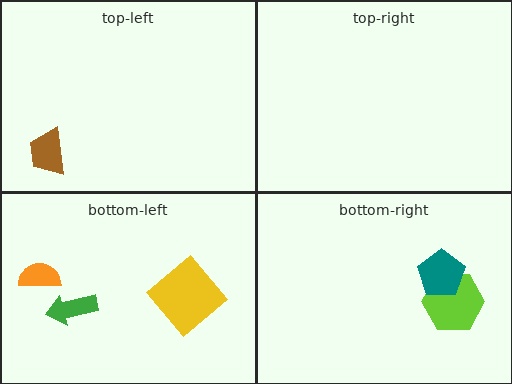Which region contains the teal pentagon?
The bottom-right region.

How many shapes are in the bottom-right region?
2.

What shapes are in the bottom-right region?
The lime hexagon, the teal pentagon.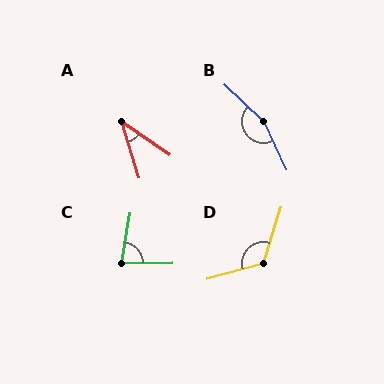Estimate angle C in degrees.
Approximately 79 degrees.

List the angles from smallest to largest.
A (38°), C (79°), D (123°), B (158°).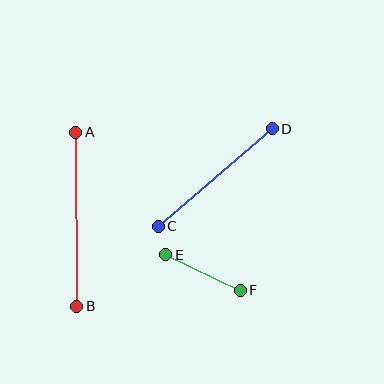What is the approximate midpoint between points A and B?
The midpoint is at approximately (76, 219) pixels.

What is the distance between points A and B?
The distance is approximately 174 pixels.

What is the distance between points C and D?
The distance is approximately 150 pixels.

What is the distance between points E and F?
The distance is approximately 83 pixels.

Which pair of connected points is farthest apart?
Points A and B are farthest apart.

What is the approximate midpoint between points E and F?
The midpoint is at approximately (203, 273) pixels.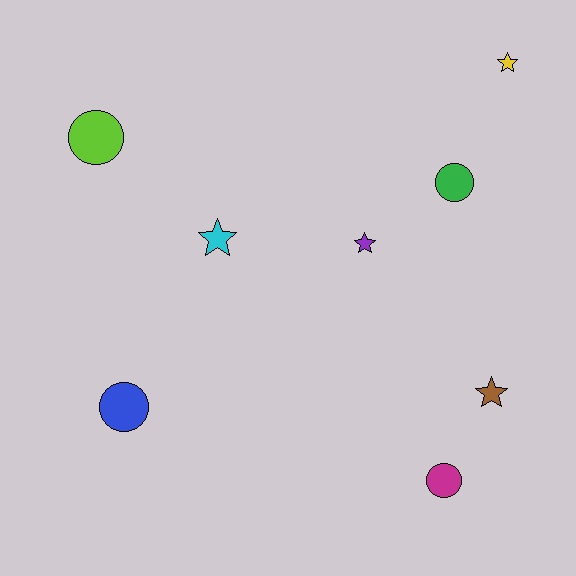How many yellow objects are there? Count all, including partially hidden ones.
There is 1 yellow object.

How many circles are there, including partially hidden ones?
There are 4 circles.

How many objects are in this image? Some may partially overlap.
There are 8 objects.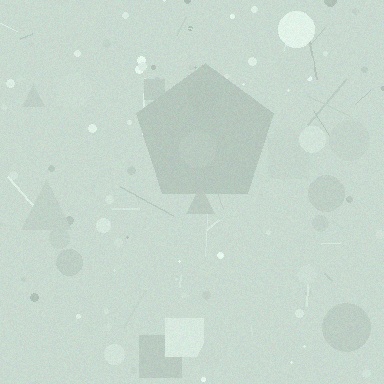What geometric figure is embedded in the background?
A pentagon is embedded in the background.